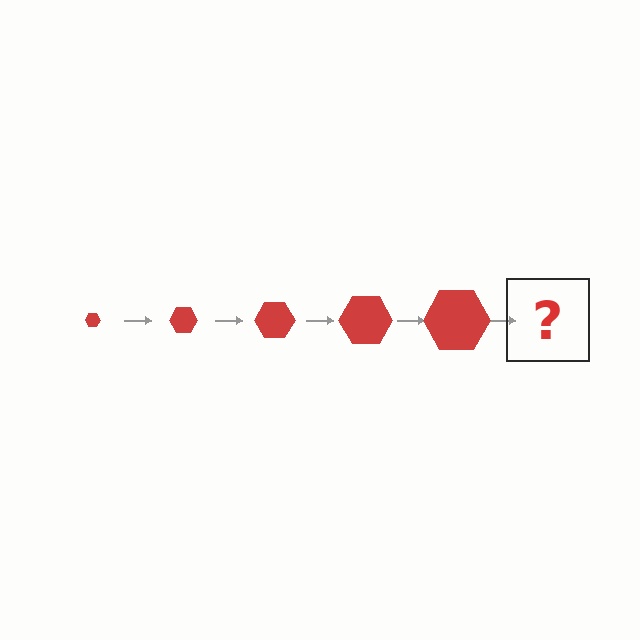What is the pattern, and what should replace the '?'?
The pattern is that the hexagon gets progressively larger each step. The '?' should be a red hexagon, larger than the previous one.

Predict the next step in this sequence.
The next step is a red hexagon, larger than the previous one.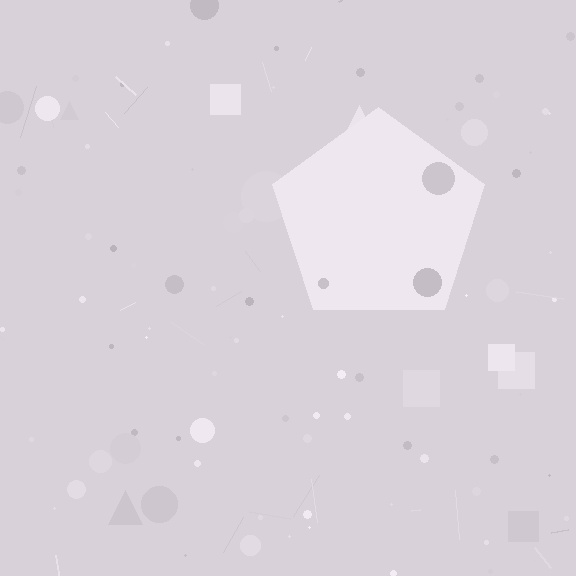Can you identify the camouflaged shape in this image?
The camouflaged shape is a pentagon.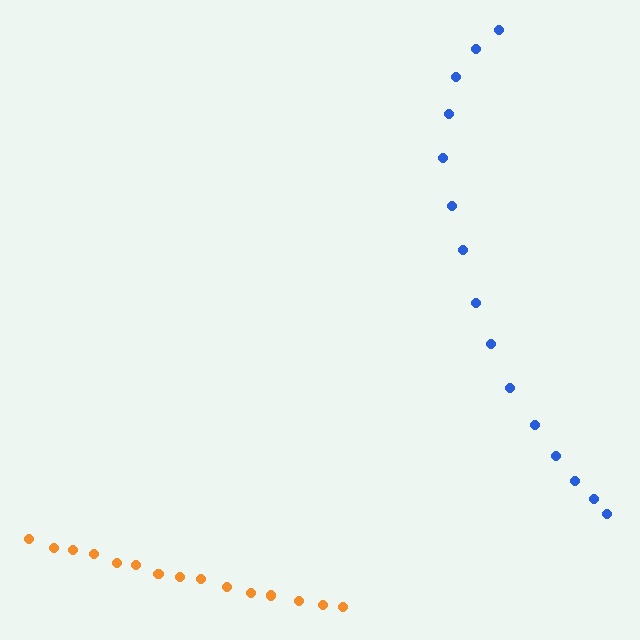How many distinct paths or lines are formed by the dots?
There are 2 distinct paths.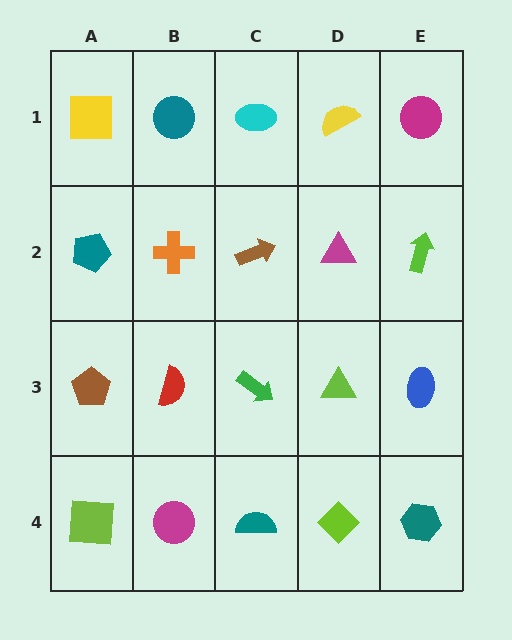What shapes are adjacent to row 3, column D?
A magenta triangle (row 2, column D), a lime diamond (row 4, column D), a green arrow (row 3, column C), a blue ellipse (row 3, column E).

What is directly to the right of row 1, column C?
A yellow semicircle.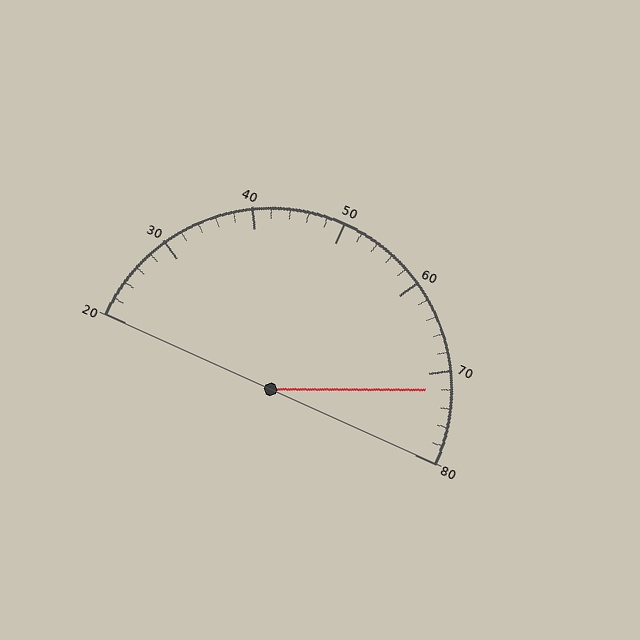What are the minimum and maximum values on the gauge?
The gauge ranges from 20 to 80.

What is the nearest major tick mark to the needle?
The nearest major tick mark is 70.